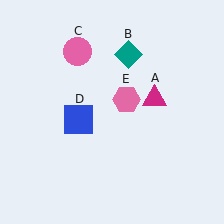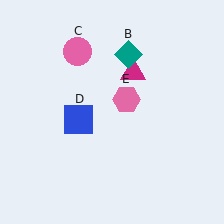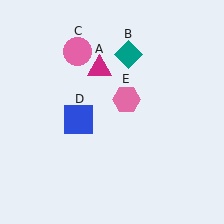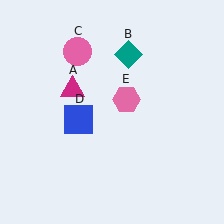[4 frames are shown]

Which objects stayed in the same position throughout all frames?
Teal diamond (object B) and pink circle (object C) and blue square (object D) and pink hexagon (object E) remained stationary.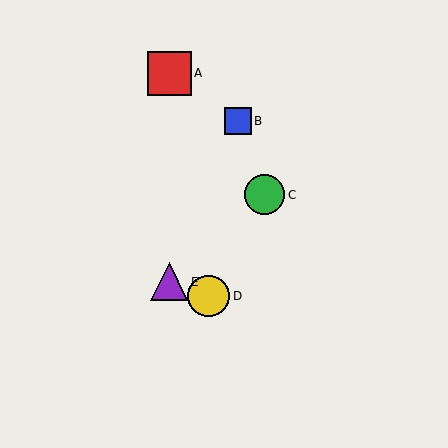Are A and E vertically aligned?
Yes, both are at x≈169.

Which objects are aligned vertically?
Objects A, E are aligned vertically.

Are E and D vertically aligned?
No, E is at x≈169 and D is at x≈209.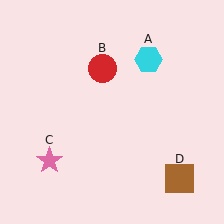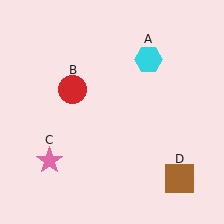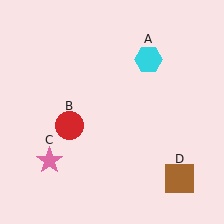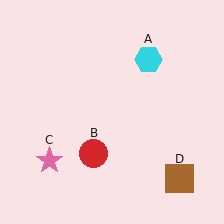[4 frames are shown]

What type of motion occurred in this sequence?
The red circle (object B) rotated counterclockwise around the center of the scene.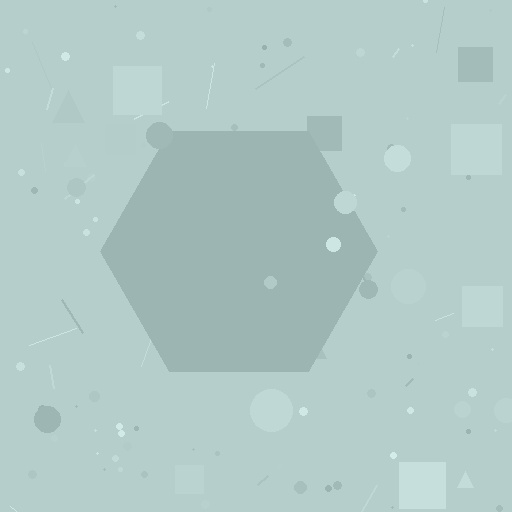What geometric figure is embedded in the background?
A hexagon is embedded in the background.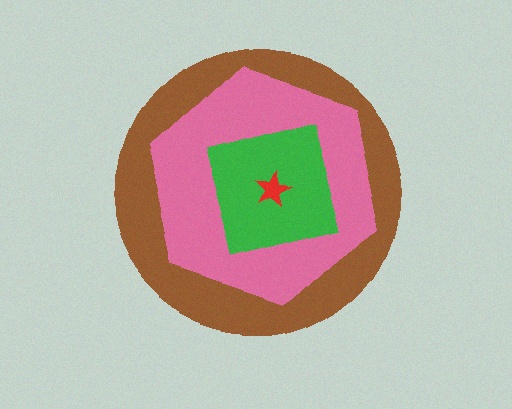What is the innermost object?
The red star.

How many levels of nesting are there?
4.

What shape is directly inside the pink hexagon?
The green square.